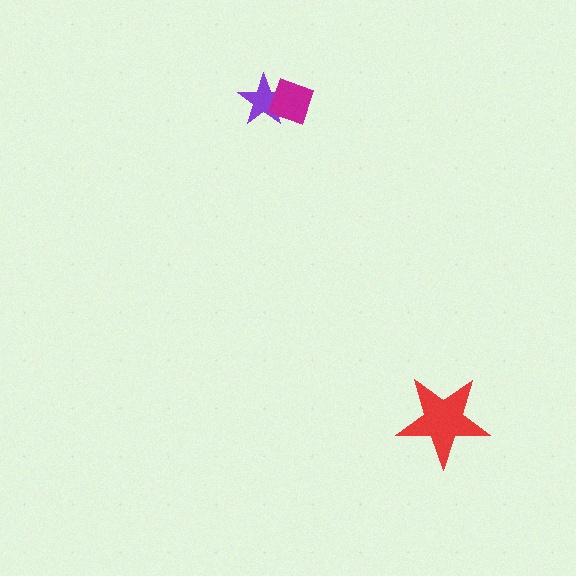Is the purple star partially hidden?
Yes, it is partially covered by another shape.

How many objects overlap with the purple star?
1 object overlaps with the purple star.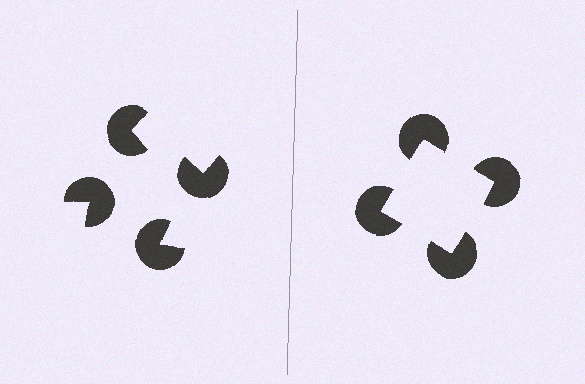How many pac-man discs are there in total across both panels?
8 — 4 on each side.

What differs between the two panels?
The pac-man discs are positioned identically on both sides; only the wedge orientations differ. On the right they align to a square; on the left they are misaligned.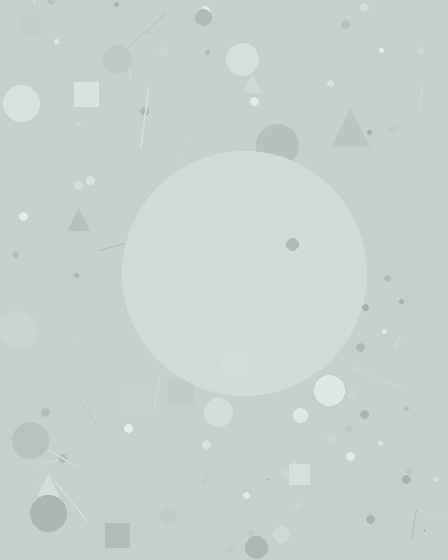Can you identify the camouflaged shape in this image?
The camouflaged shape is a circle.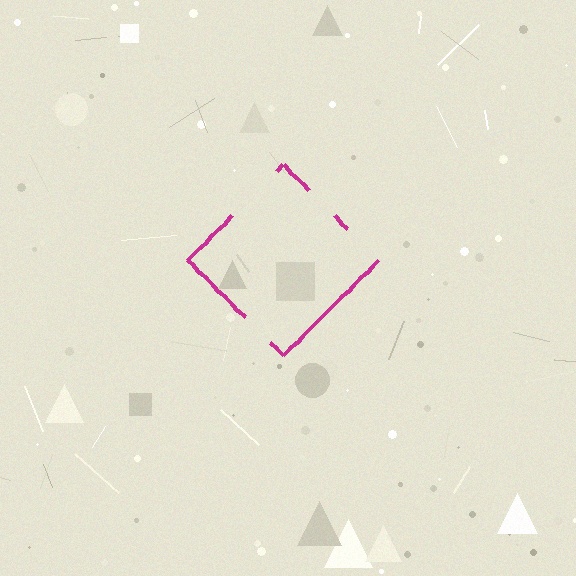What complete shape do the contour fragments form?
The contour fragments form a diamond.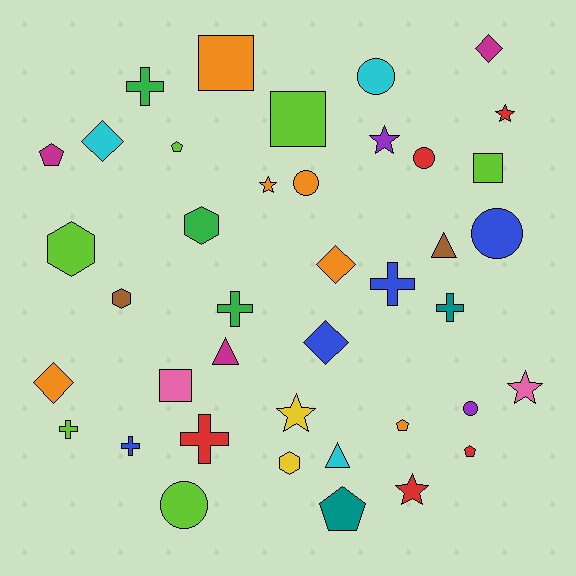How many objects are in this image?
There are 40 objects.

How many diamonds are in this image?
There are 5 diamonds.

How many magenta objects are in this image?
There are 3 magenta objects.